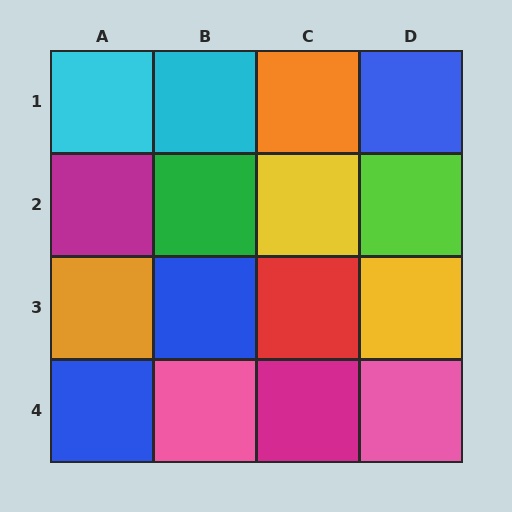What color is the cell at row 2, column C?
Yellow.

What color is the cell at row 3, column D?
Yellow.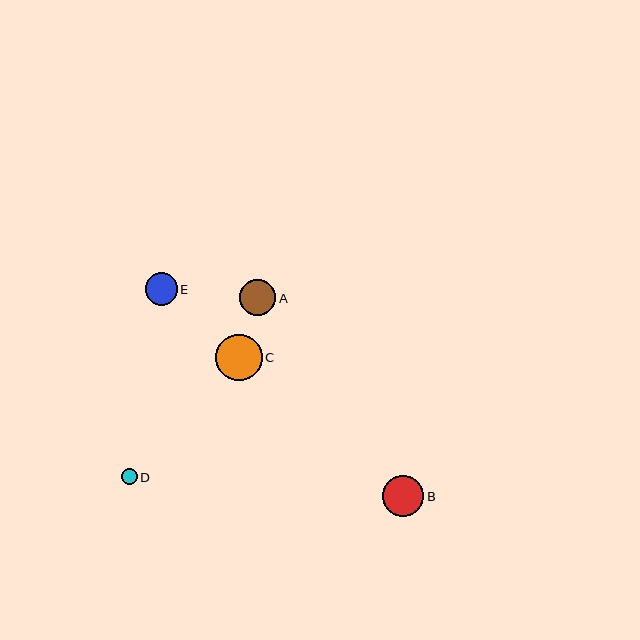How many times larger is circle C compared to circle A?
Circle C is approximately 1.3 times the size of circle A.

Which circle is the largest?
Circle C is the largest with a size of approximately 47 pixels.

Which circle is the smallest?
Circle D is the smallest with a size of approximately 16 pixels.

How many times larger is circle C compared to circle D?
Circle C is approximately 2.9 times the size of circle D.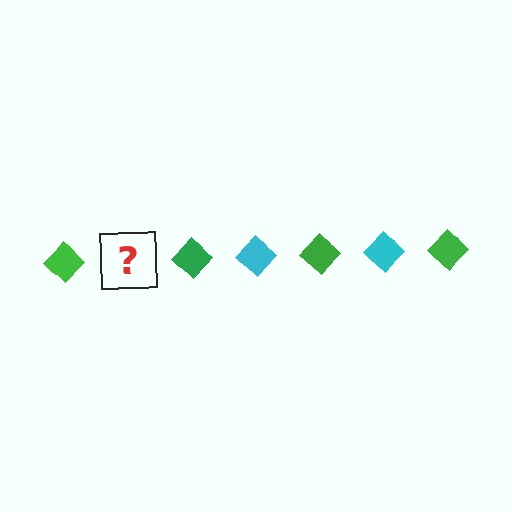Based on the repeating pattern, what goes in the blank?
The blank should be a cyan diamond.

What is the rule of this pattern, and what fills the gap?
The rule is that the pattern cycles through green, cyan diamonds. The gap should be filled with a cyan diamond.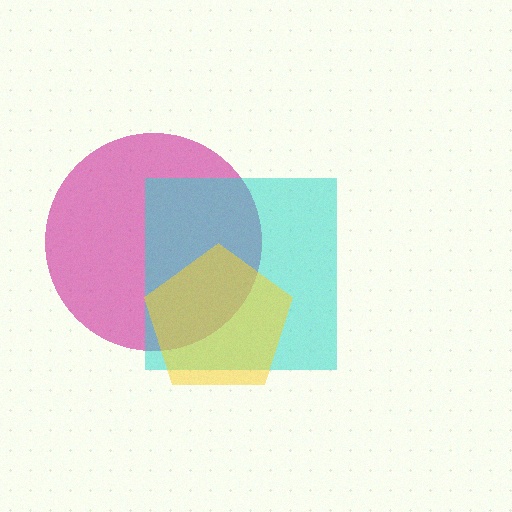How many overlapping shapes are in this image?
There are 3 overlapping shapes in the image.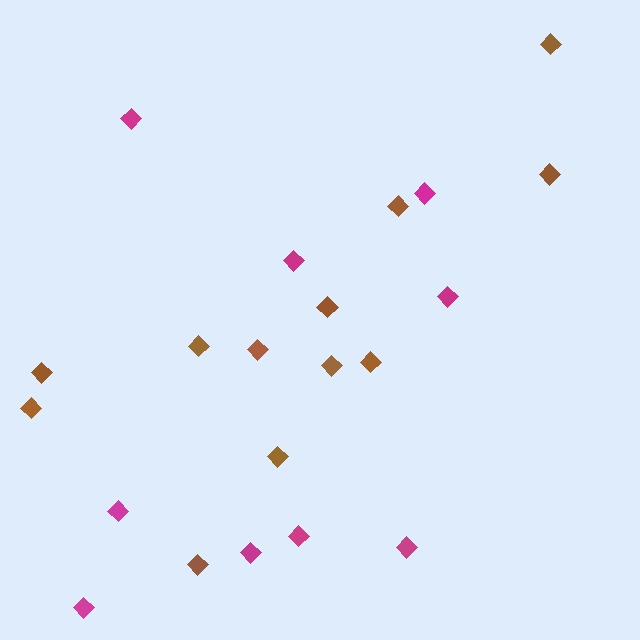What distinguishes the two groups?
There are 2 groups: one group of brown diamonds (12) and one group of magenta diamonds (9).